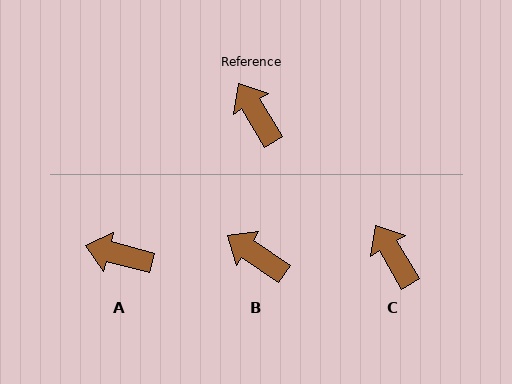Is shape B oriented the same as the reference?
No, it is off by about 25 degrees.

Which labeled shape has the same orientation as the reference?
C.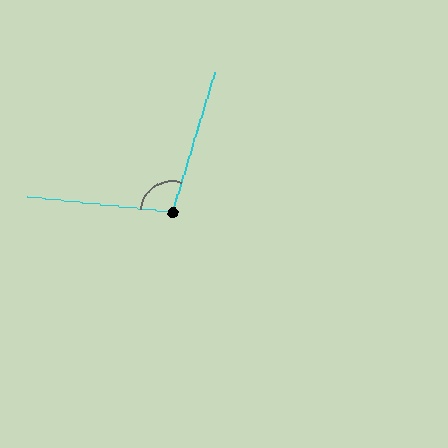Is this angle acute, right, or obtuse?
It is obtuse.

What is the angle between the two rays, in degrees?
Approximately 101 degrees.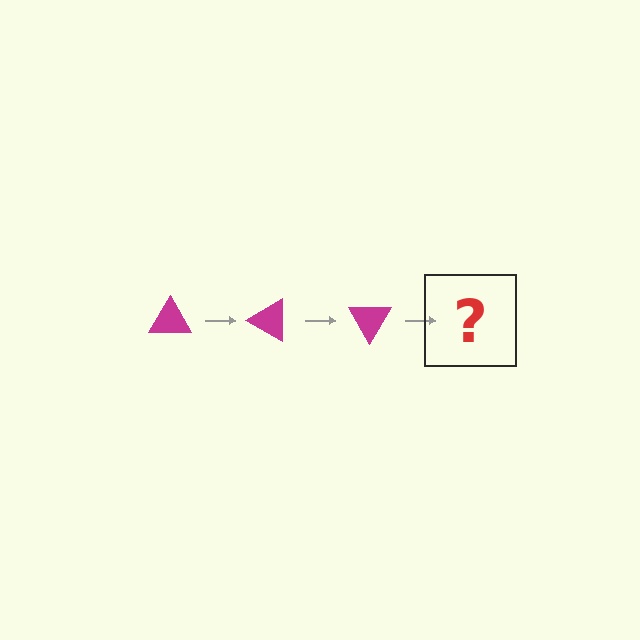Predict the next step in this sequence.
The next step is a magenta triangle rotated 90 degrees.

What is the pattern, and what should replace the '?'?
The pattern is that the triangle rotates 30 degrees each step. The '?' should be a magenta triangle rotated 90 degrees.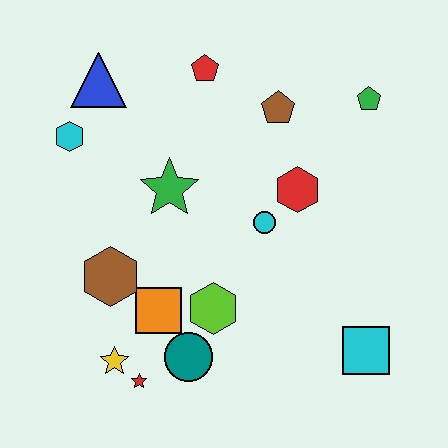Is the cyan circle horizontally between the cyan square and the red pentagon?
Yes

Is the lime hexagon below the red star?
No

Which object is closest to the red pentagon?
The brown pentagon is closest to the red pentagon.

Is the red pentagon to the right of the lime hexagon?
No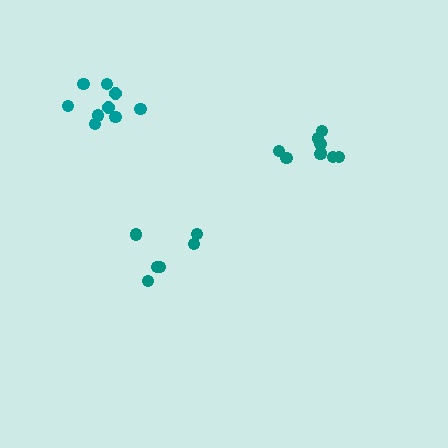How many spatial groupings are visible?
There are 3 spatial groupings.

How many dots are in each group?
Group 1: 6 dots, Group 2: 9 dots, Group 3: 9 dots (24 total).